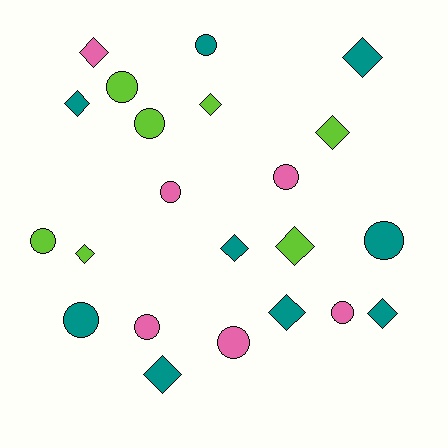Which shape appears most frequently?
Diamond, with 11 objects.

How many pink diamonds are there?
There is 1 pink diamond.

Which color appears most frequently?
Teal, with 9 objects.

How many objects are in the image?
There are 22 objects.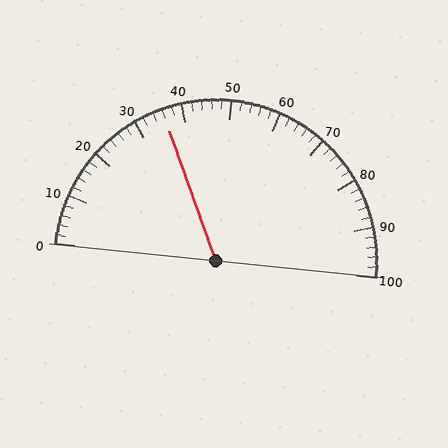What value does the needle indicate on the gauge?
The needle indicates approximately 36.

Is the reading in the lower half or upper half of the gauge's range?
The reading is in the lower half of the range (0 to 100).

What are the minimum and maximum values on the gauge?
The gauge ranges from 0 to 100.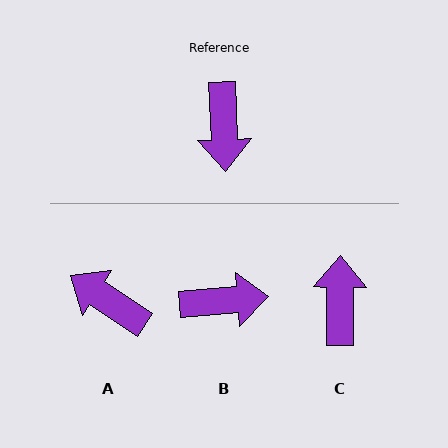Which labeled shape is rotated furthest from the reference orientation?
C, about 177 degrees away.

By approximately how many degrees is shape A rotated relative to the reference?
Approximately 126 degrees clockwise.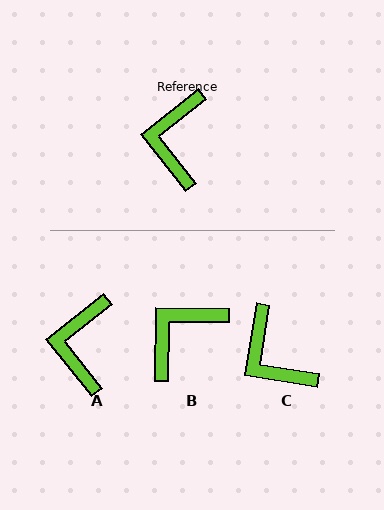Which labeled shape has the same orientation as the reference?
A.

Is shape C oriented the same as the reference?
No, it is off by about 42 degrees.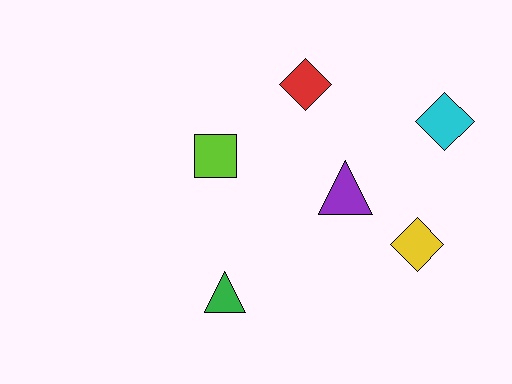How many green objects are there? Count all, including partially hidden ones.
There is 1 green object.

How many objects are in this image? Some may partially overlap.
There are 6 objects.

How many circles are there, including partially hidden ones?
There are no circles.